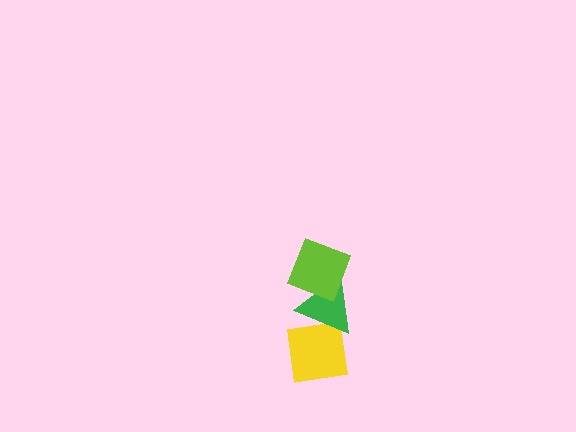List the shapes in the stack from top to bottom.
From top to bottom: the lime diamond, the green triangle, the yellow square.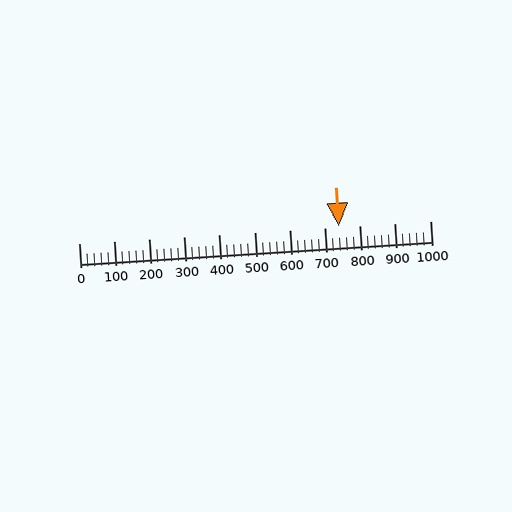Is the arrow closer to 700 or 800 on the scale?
The arrow is closer to 700.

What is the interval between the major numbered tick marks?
The major tick marks are spaced 100 units apart.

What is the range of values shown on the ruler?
The ruler shows values from 0 to 1000.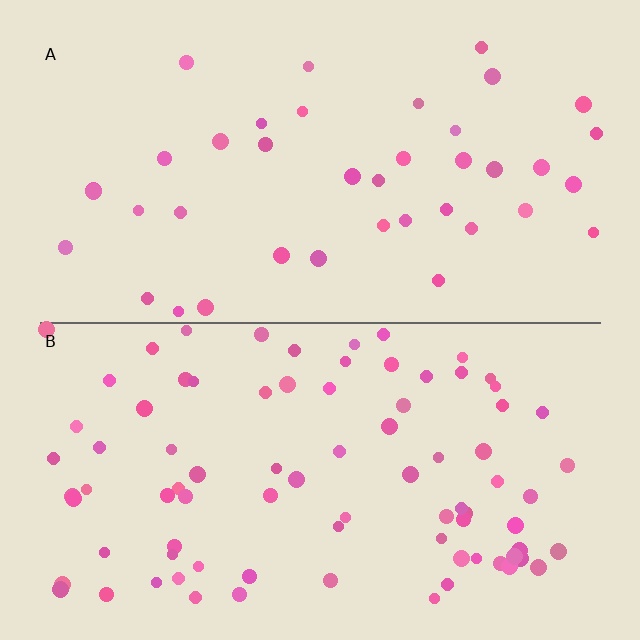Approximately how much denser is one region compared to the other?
Approximately 2.1× — region B over region A.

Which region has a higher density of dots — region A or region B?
B (the bottom).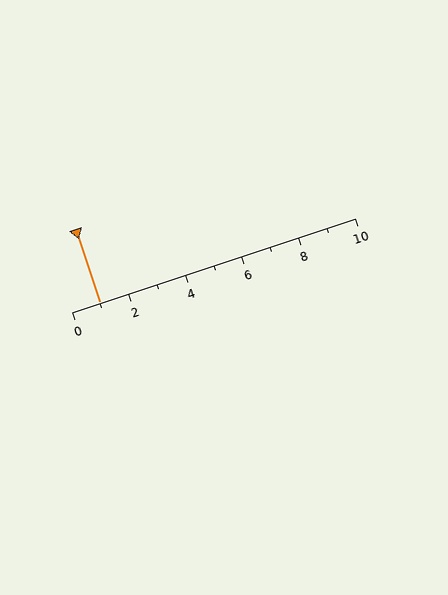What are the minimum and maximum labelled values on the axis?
The axis runs from 0 to 10.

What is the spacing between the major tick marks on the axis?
The major ticks are spaced 2 apart.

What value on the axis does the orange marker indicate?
The marker indicates approximately 1.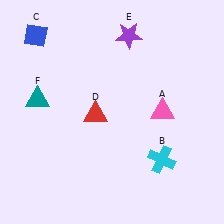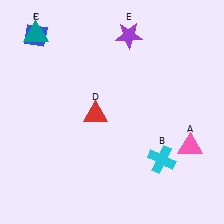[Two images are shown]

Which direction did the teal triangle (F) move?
The teal triangle (F) moved up.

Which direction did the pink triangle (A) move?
The pink triangle (A) moved down.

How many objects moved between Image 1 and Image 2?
2 objects moved between the two images.